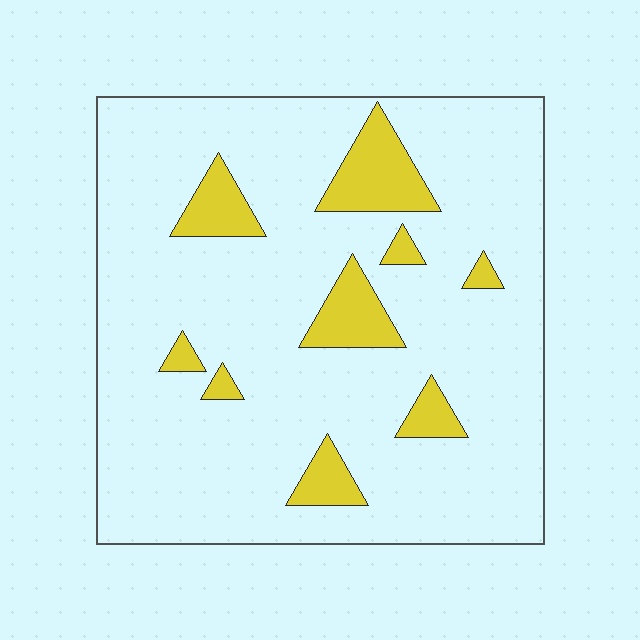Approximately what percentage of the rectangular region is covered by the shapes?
Approximately 15%.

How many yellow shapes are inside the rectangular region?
9.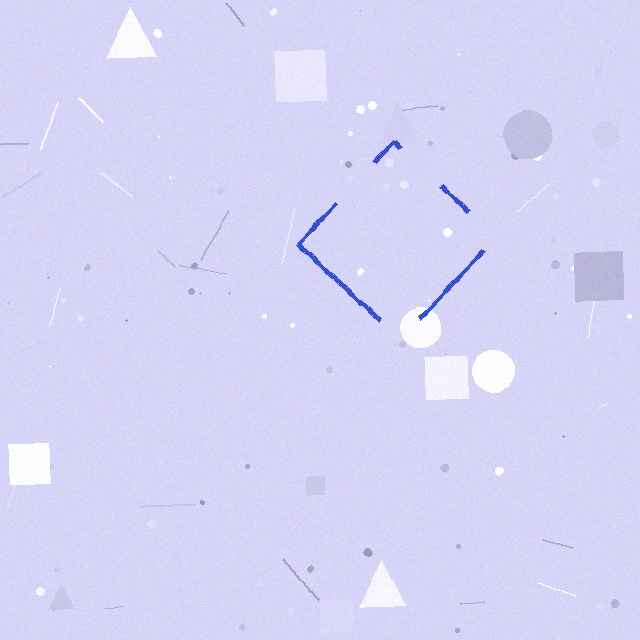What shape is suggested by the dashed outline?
The dashed outline suggests a diamond.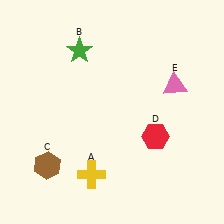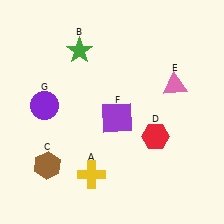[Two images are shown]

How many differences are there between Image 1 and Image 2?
There are 2 differences between the two images.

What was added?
A purple square (F), a purple circle (G) were added in Image 2.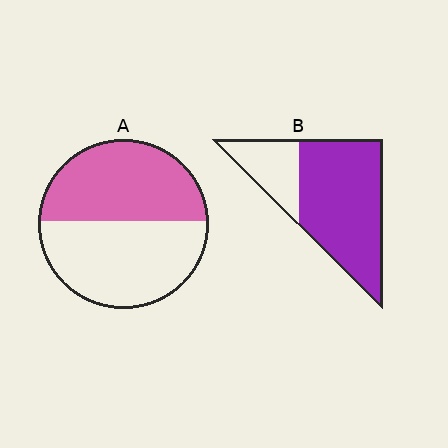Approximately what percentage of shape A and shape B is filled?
A is approximately 50% and B is approximately 75%.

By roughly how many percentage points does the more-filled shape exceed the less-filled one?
By roughly 25 percentage points (B over A).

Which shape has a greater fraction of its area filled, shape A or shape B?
Shape B.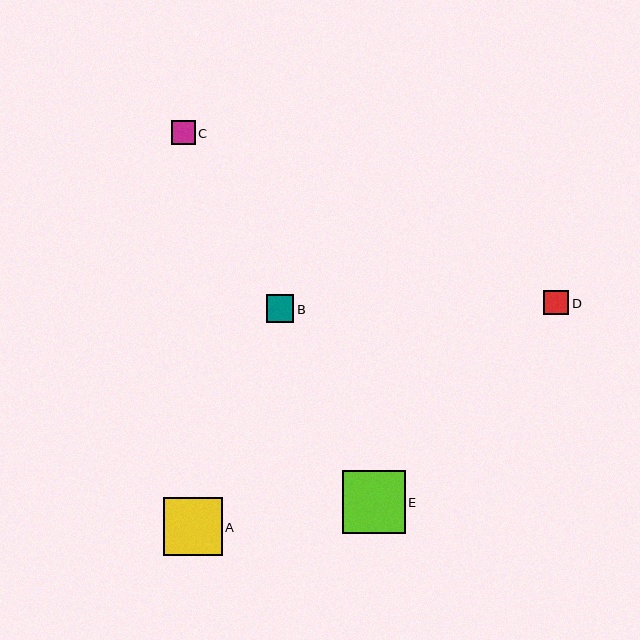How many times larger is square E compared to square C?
Square E is approximately 2.7 times the size of square C.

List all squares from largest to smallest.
From largest to smallest: E, A, B, D, C.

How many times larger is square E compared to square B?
Square E is approximately 2.3 times the size of square B.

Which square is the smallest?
Square C is the smallest with a size of approximately 23 pixels.